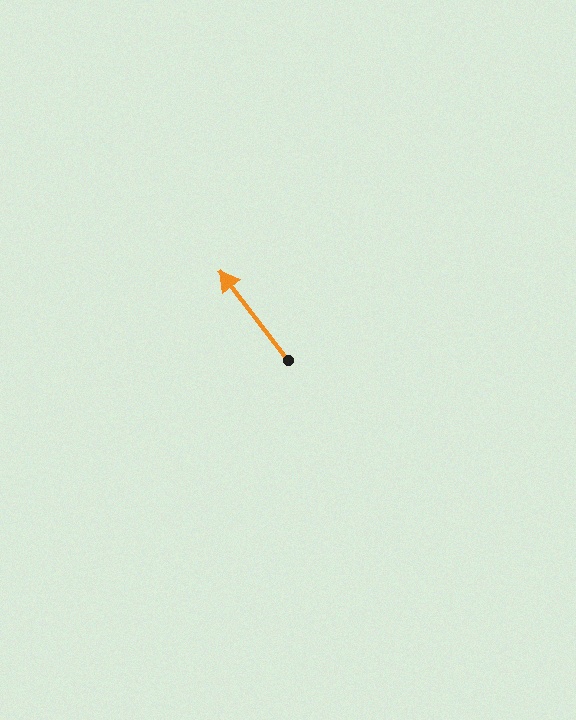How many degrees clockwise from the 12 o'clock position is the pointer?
Approximately 322 degrees.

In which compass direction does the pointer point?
Northwest.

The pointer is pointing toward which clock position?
Roughly 11 o'clock.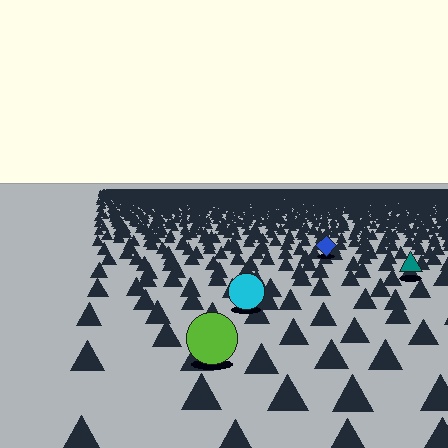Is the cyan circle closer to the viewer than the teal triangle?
Yes. The cyan circle is closer — you can tell from the texture gradient: the ground texture is coarser near it.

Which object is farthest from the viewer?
The blue diamond is farthest from the viewer. It appears smaller and the ground texture around it is denser.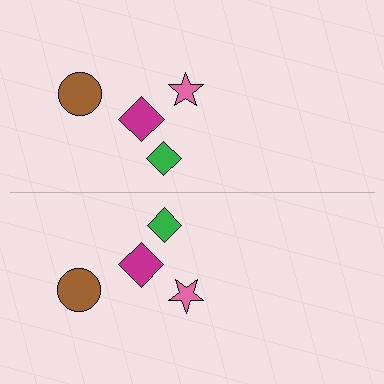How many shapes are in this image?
There are 8 shapes in this image.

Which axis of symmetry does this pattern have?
The pattern has a horizontal axis of symmetry running through the center of the image.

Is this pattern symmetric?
Yes, this pattern has bilateral (reflection) symmetry.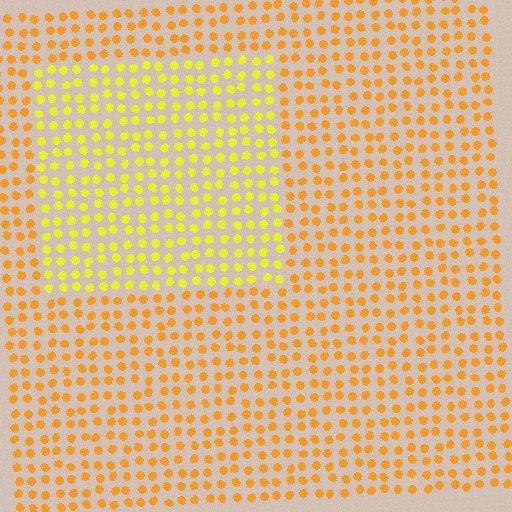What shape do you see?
I see a rectangle.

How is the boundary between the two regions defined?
The boundary is defined purely by a slight shift in hue (about 30 degrees). Spacing, size, and orientation are identical on both sides.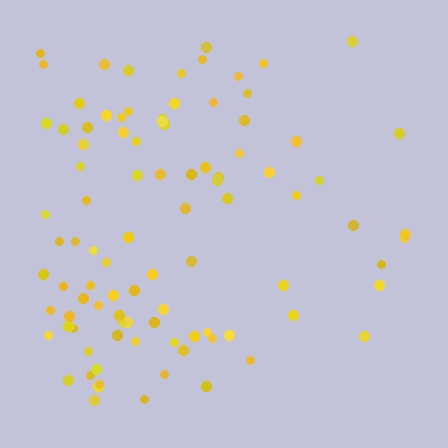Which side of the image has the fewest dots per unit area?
The right.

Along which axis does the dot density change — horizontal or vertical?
Horizontal.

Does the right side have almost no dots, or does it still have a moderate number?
Still a moderate number, just noticeably fewer than the left.